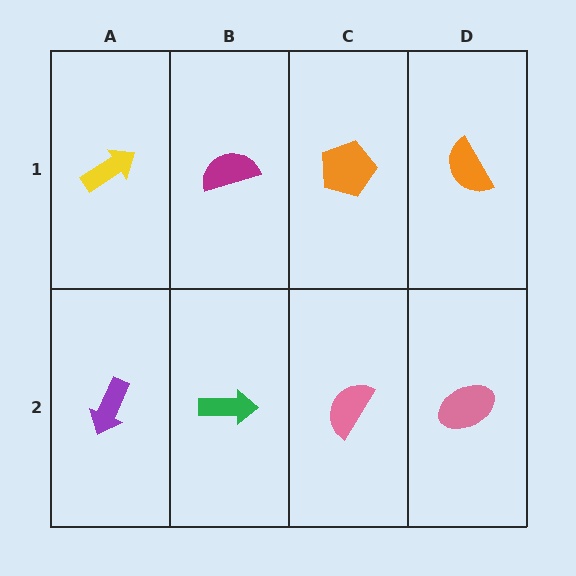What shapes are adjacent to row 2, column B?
A magenta semicircle (row 1, column B), a purple arrow (row 2, column A), a pink semicircle (row 2, column C).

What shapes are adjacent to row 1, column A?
A purple arrow (row 2, column A), a magenta semicircle (row 1, column B).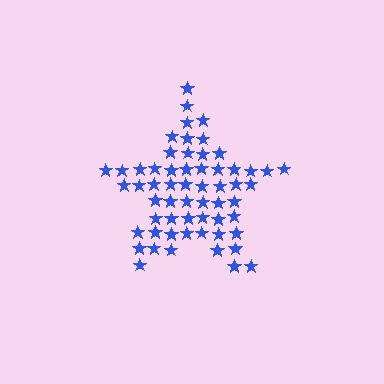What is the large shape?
The large shape is a star.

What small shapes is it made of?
It is made of small stars.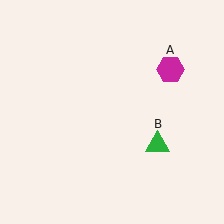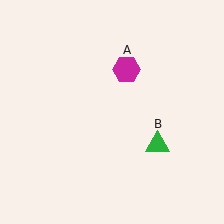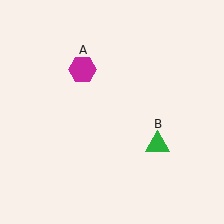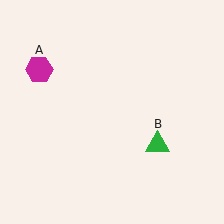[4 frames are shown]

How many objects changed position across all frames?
1 object changed position: magenta hexagon (object A).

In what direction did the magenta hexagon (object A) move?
The magenta hexagon (object A) moved left.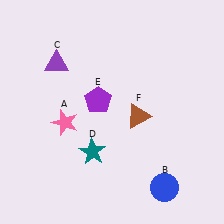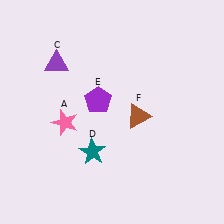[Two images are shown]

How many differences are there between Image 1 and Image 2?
There is 1 difference between the two images.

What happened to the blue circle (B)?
The blue circle (B) was removed in Image 2. It was in the bottom-right area of Image 1.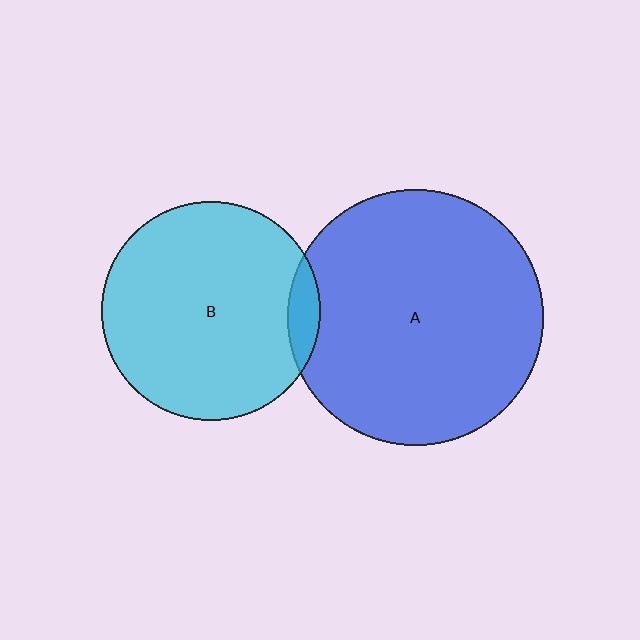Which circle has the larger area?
Circle A (blue).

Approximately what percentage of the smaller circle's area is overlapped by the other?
Approximately 5%.